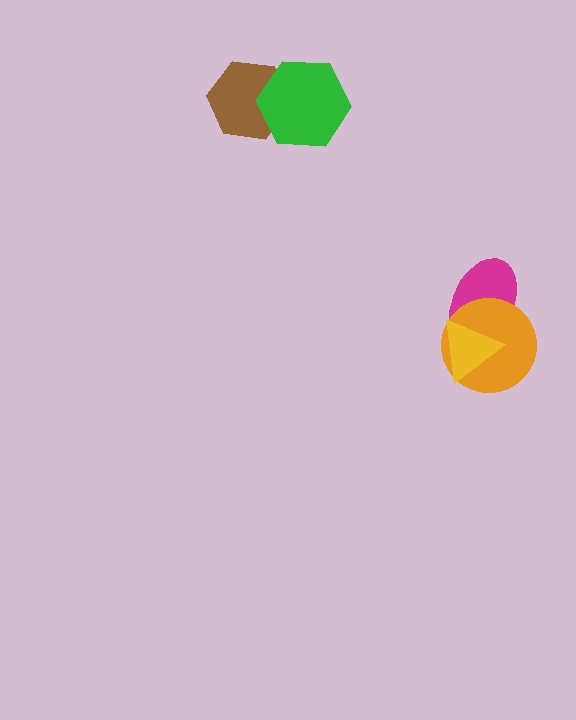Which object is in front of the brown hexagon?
The green hexagon is in front of the brown hexagon.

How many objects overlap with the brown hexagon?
1 object overlaps with the brown hexagon.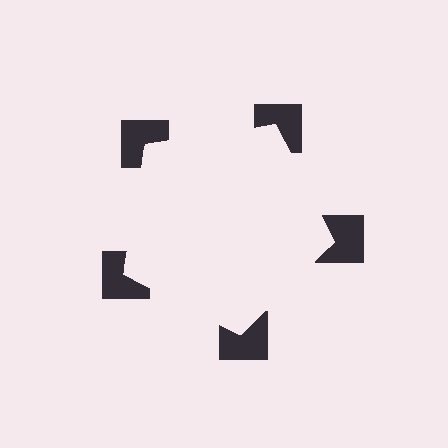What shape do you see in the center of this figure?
An illusory pentagon — its edges are inferred from the aligned wedge cuts in the notched squares, not physically drawn.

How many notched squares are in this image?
There are 5 — one at each vertex of the illusory pentagon.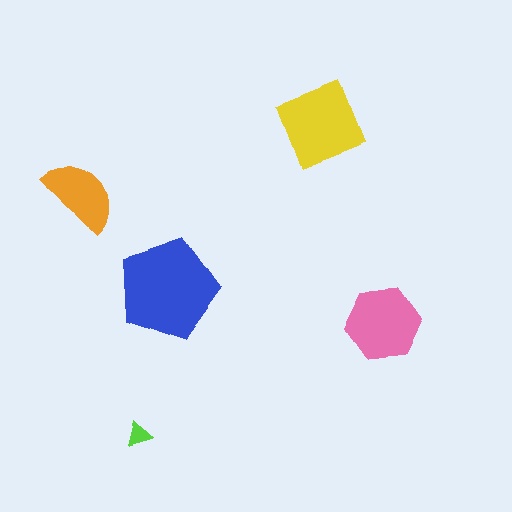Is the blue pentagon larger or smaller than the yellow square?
Larger.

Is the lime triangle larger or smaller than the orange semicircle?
Smaller.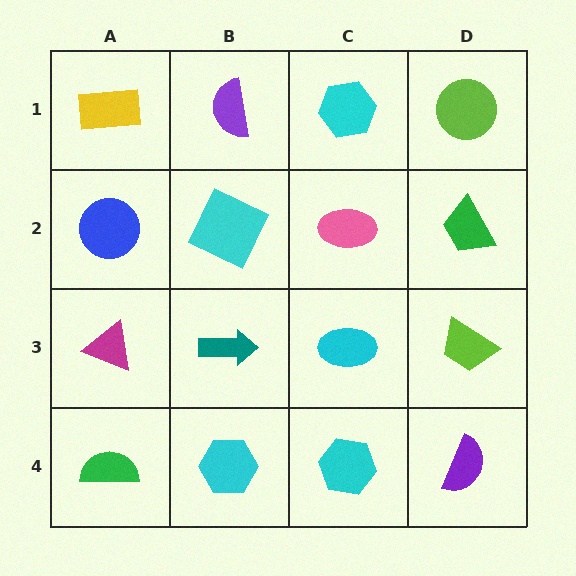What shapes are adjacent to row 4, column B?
A teal arrow (row 3, column B), a green semicircle (row 4, column A), a cyan hexagon (row 4, column C).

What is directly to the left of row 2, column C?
A cyan square.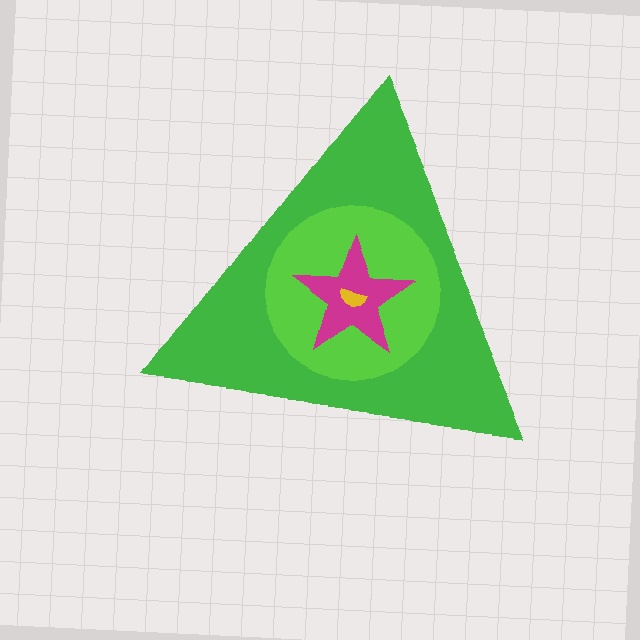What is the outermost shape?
The green triangle.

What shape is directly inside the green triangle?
The lime circle.